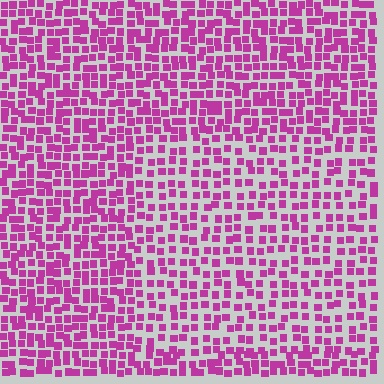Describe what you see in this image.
The image contains small magenta elements arranged at two different densities. A rectangle-shaped region is visible where the elements are less densely packed than the surrounding area.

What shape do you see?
I see a rectangle.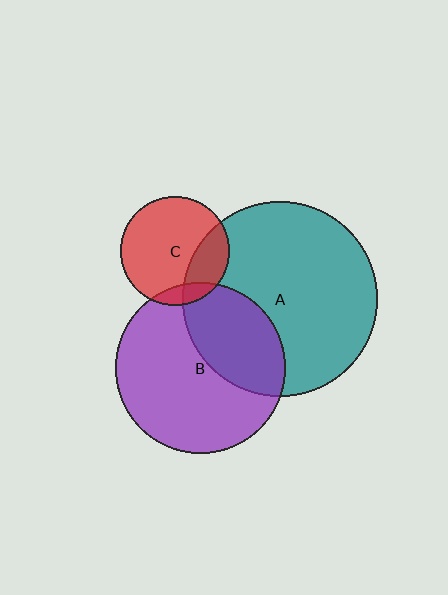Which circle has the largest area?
Circle A (teal).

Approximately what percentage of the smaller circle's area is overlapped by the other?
Approximately 10%.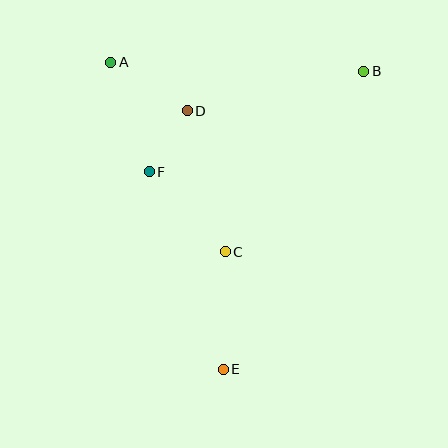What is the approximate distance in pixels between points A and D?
The distance between A and D is approximately 91 pixels.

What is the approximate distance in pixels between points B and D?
The distance between B and D is approximately 181 pixels.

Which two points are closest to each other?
Points D and F are closest to each other.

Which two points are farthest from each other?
Points B and E are farthest from each other.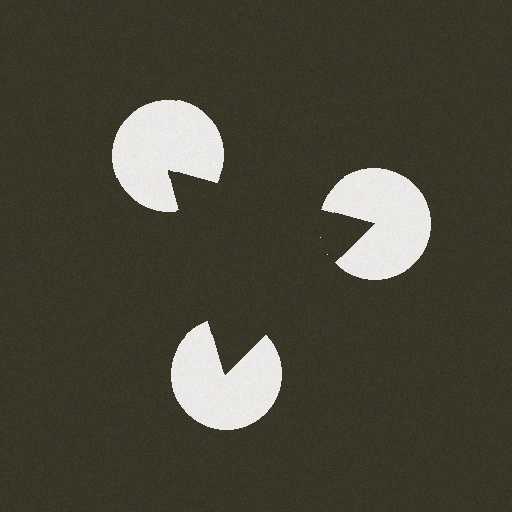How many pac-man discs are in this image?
There are 3 — one at each vertex of the illusory triangle.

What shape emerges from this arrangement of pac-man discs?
An illusory triangle — its edges are inferred from the aligned wedge cuts in the pac-man discs, not physically drawn.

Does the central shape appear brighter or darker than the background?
It typically appears slightly darker than the background, even though no actual brightness change is drawn.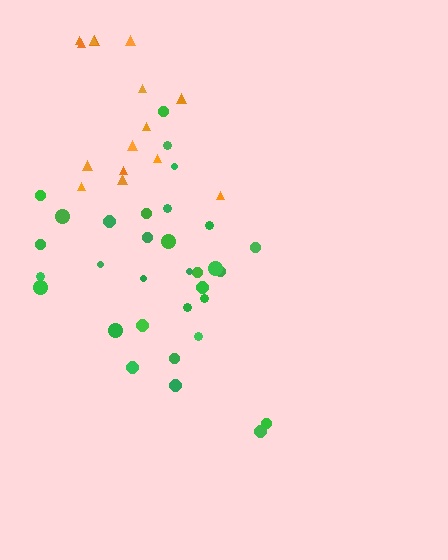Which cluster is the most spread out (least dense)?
Orange.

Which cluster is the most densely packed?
Green.